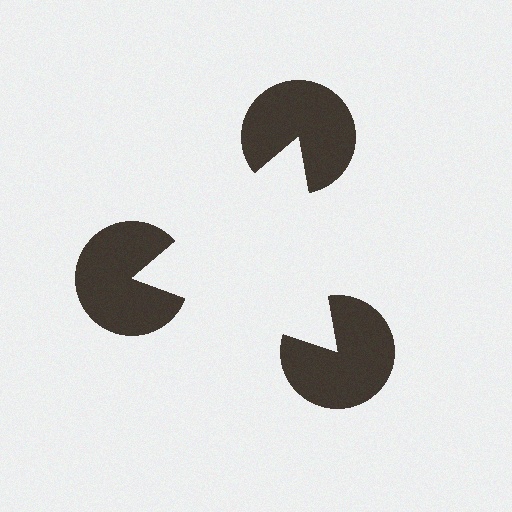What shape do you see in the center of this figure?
An illusory triangle — its edges are inferred from the aligned wedge cuts in the pac-man discs, not physically drawn.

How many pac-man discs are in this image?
There are 3 — one at each vertex of the illusory triangle.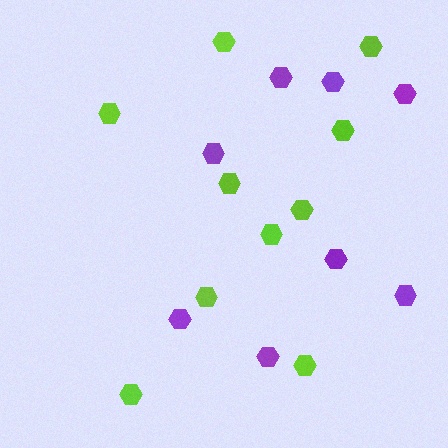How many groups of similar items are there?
There are 2 groups: one group of purple hexagons (8) and one group of lime hexagons (10).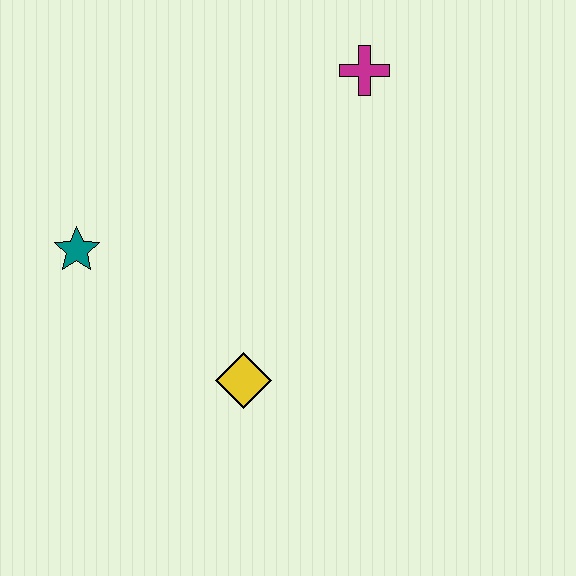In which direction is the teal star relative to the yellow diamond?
The teal star is to the left of the yellow diamond.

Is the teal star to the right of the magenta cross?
No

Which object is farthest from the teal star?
The magenta cross is farthest from the teal star.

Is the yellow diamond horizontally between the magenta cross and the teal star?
Yes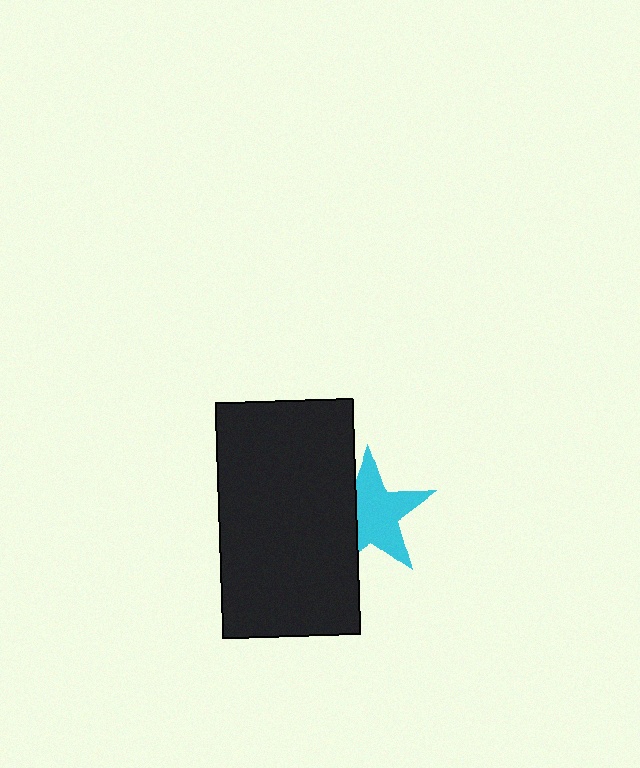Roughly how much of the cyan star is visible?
Most of it is visible (roughly 68%).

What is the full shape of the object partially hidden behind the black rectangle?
The partially hidden object is a cyan star.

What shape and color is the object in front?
The object in front is a black rectangle.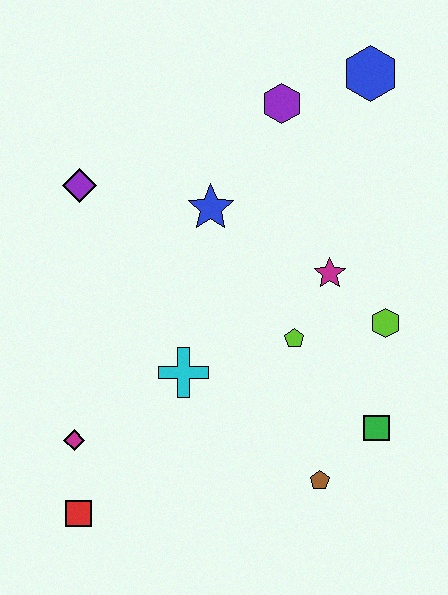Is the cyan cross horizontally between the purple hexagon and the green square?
No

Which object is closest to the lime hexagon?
The magenta star is closest to the lime hexagon.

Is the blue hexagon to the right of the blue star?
Yes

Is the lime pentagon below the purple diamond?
Yes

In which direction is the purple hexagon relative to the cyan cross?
The purple hexagon is above the cyan cross.